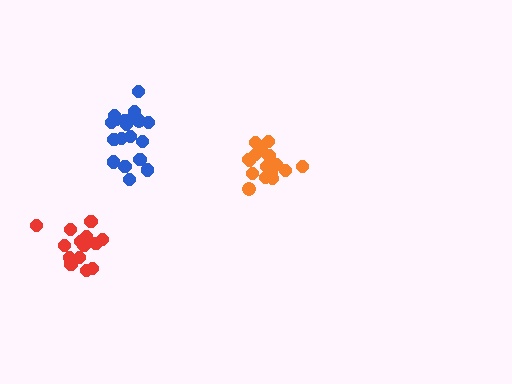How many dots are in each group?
Group 1: 16 dots, Group 2: 20 dots, Group 3: 15 dots (51 total).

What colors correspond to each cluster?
The clusters are colored: orange, blue, red.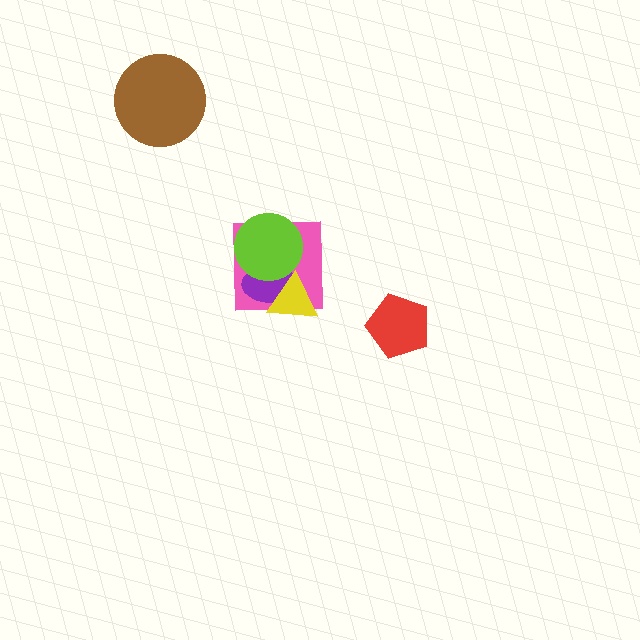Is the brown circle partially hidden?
No, no other shape covers it.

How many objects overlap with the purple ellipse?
3 objects overlap with the purple ellipse.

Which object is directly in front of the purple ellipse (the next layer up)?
The lime circle is directly in front of the purple ellipse.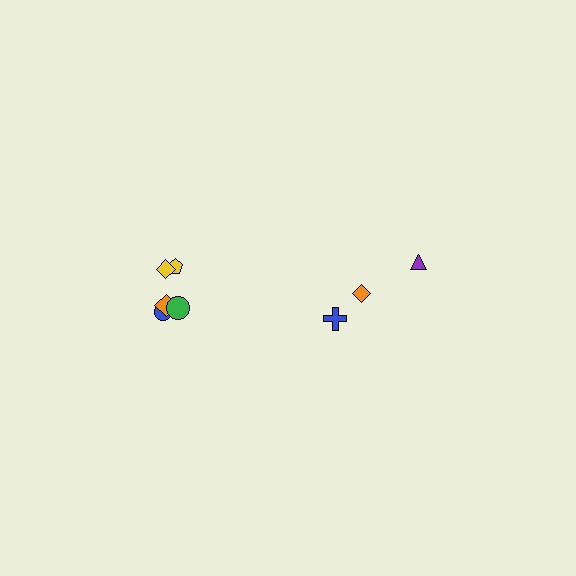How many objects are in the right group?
There are 3 objects.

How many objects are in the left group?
There are 5 objects.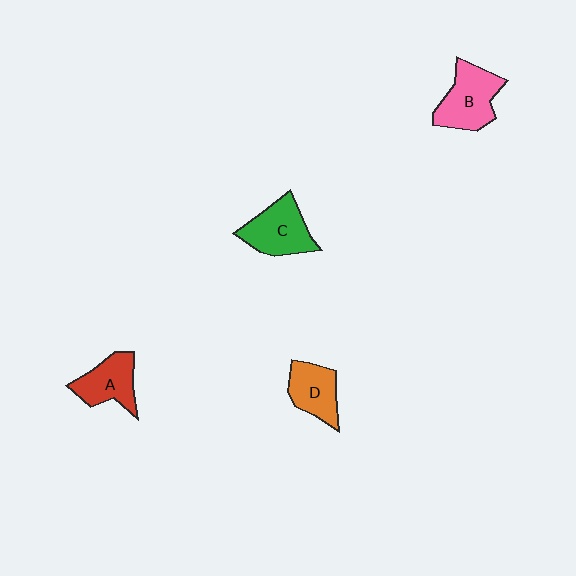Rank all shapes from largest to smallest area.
From largest to smallest: B (pink), C (green), A (red), D (orange).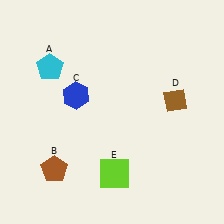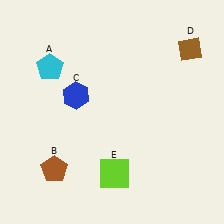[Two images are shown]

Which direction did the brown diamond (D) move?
The brown diamond (D) moved up.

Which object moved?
The brown diamond (D) moved up.